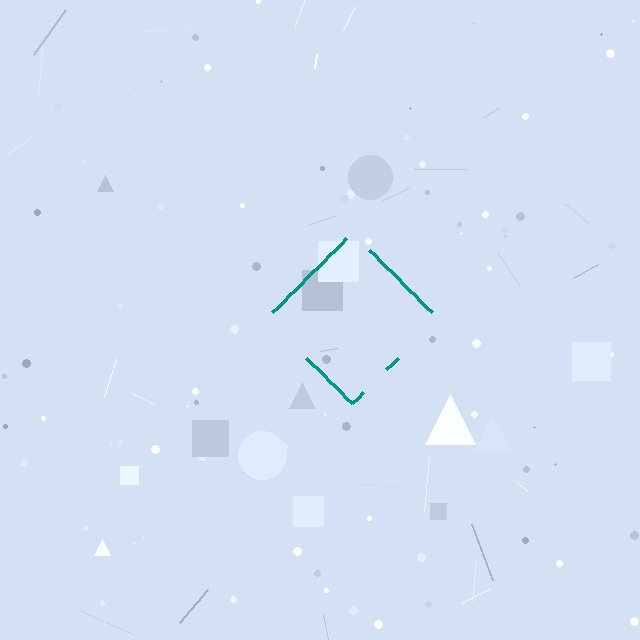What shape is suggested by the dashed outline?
The dashed outline suggests a diamond.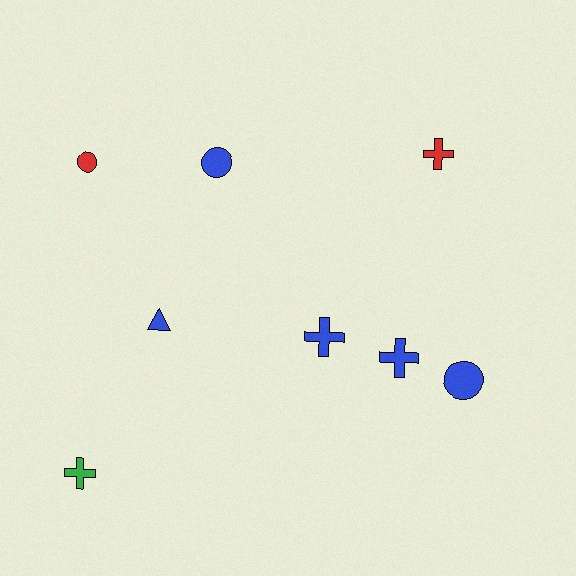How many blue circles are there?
There are 2 blue circles.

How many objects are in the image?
There are 8 objects.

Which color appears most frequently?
Blue, with 5 objects.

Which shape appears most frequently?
Cross, with 4 objects.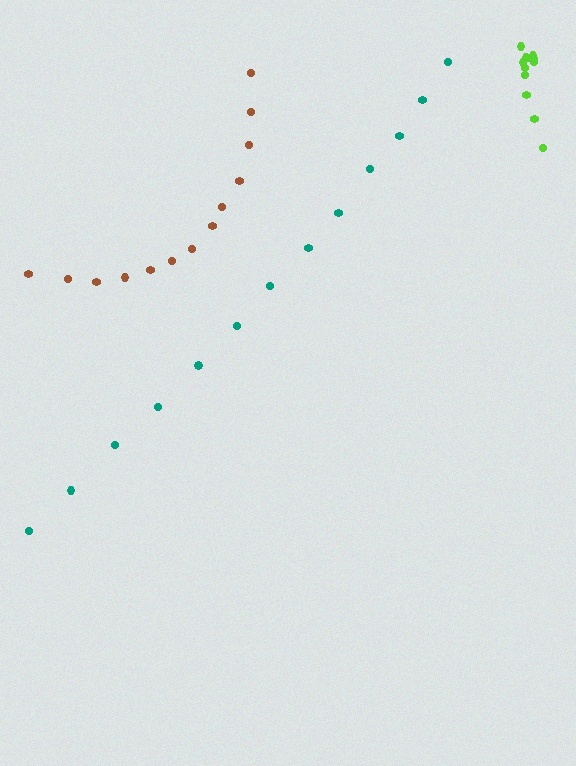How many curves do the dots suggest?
There are 3 distinct paths.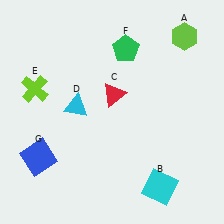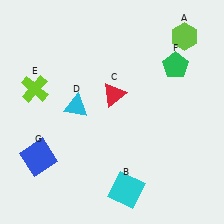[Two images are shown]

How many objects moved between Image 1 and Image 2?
2 objects moved between the two images.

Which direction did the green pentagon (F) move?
The green pentagon (F) moved right.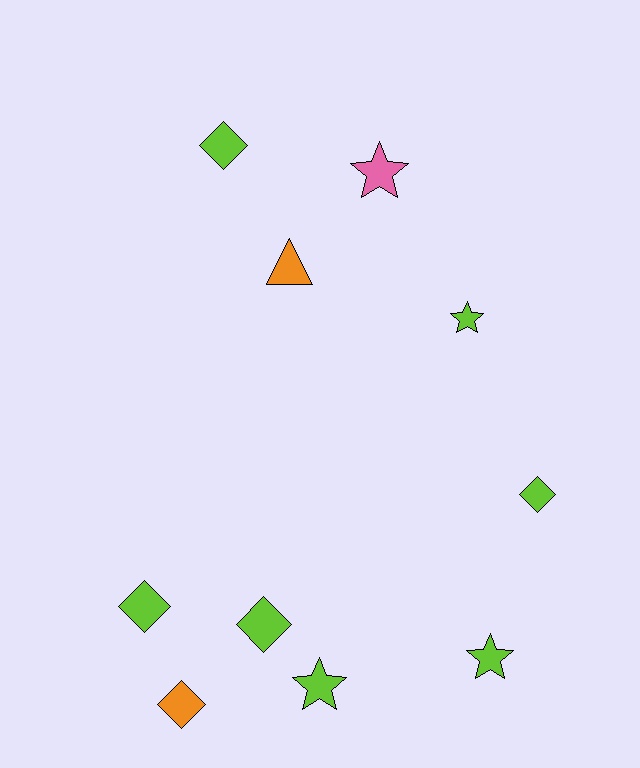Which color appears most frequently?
Lime, with 7 objects.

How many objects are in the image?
There are 10 objects.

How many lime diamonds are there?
There are 4 lime diamonds.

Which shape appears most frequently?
Diamond, with 5 objects.